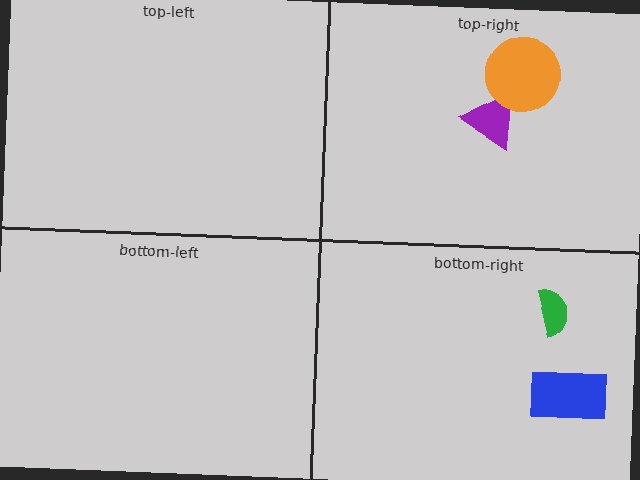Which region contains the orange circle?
The top-right region.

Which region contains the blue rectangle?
The bottom-right region.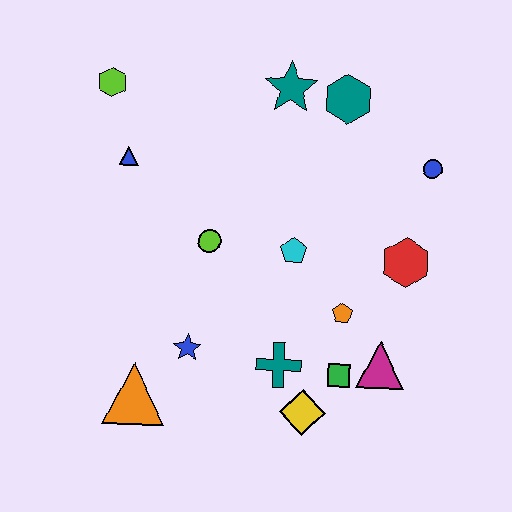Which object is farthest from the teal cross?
The lime hexagon is farthest from the teal cross.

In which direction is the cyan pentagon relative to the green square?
The cyan pentagon is above the green square.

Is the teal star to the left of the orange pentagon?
Yes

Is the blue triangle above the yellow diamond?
Yes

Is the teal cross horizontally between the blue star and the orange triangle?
No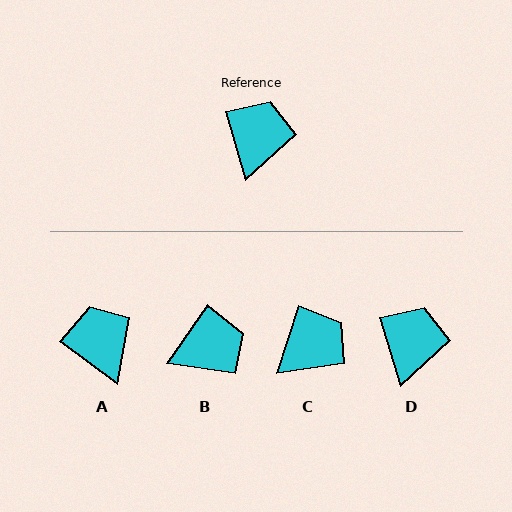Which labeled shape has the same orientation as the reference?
D.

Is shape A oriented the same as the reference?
No, it is off by about 37 degrees.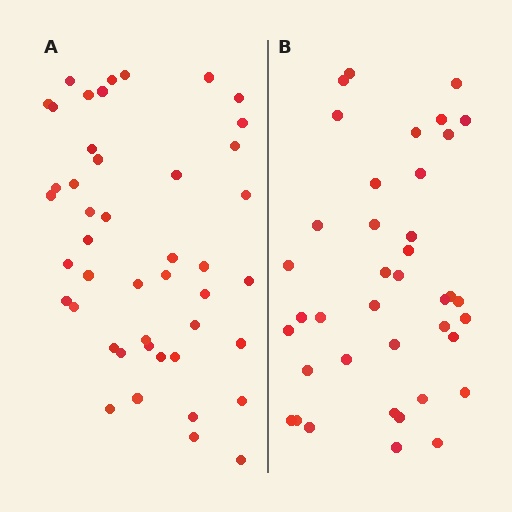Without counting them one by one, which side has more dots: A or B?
Region A (the left region) has more dots.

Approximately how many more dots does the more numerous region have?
Region A has about 6 more dots than region B.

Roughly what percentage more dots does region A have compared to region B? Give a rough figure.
About 15% more.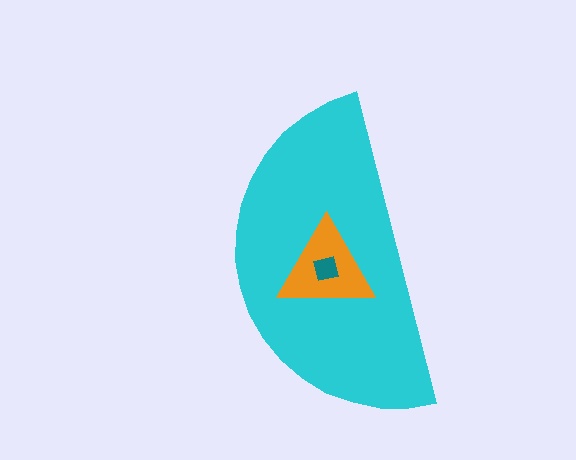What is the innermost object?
The teal square.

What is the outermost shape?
The cyan semicircle.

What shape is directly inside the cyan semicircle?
The orange triangle.